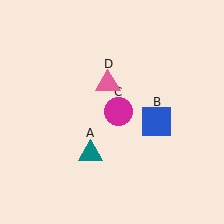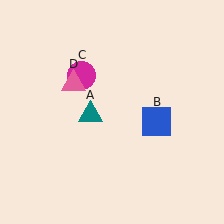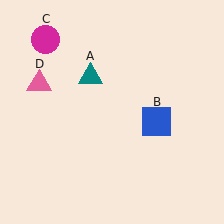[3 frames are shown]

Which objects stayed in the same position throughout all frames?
Blue square (object B) remained stationary.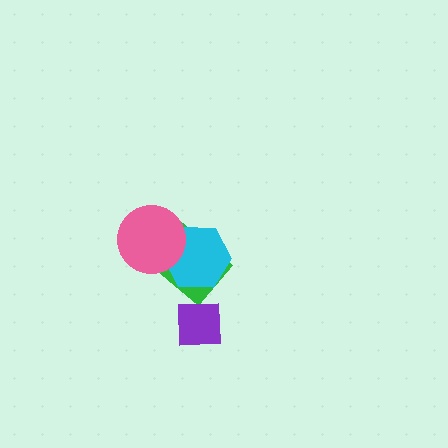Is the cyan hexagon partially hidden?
Yes, it is partially covered by another shape.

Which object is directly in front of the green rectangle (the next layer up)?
The cyan hexagon is directly in front of the green rectangle.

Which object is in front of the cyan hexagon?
The pink circle is in front of the cyan hexagon.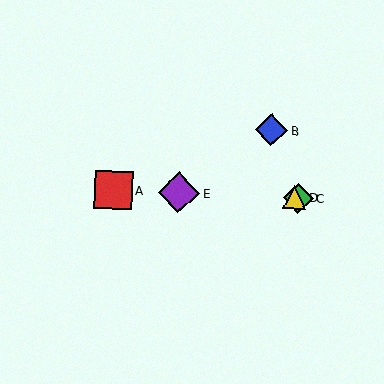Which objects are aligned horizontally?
Objects A, C, D, E are aligned horizontally.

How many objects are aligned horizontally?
4 objects (A, C, D, E) are aligned horizontally.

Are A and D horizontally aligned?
Yes, both are at y≈190.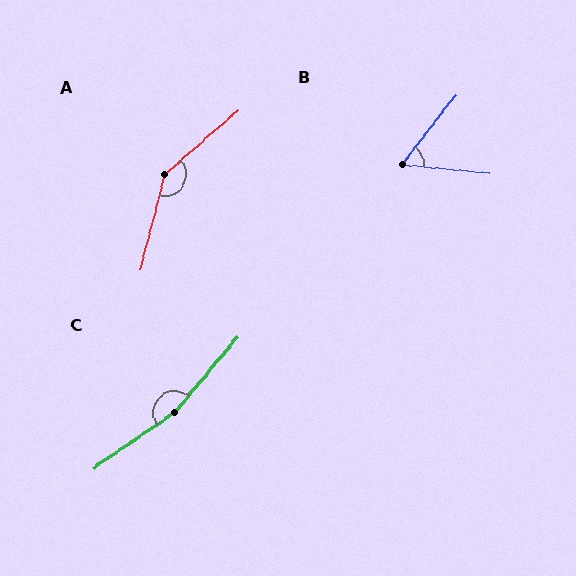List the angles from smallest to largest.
B (57°), A (145°), C (165°).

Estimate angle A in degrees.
Approximately 145 degrees.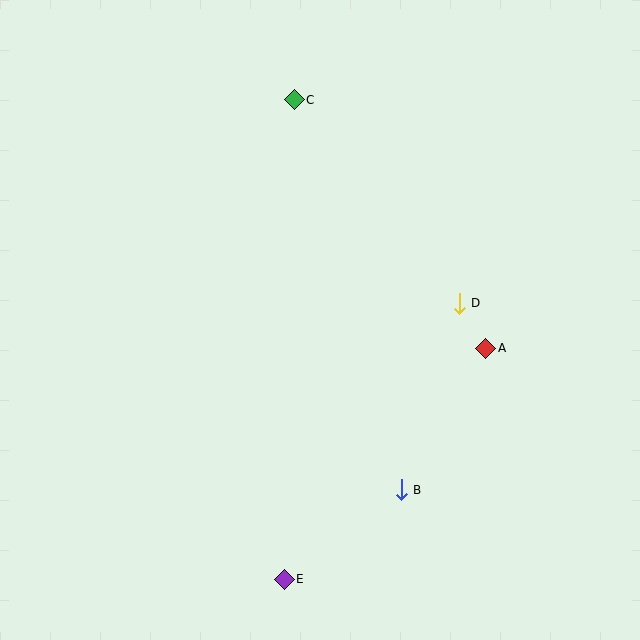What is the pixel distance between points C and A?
The distance between C and A is 314 pixels.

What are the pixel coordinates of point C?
Point C is at (294, 100).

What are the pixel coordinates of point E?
Point E is at (284, 579).